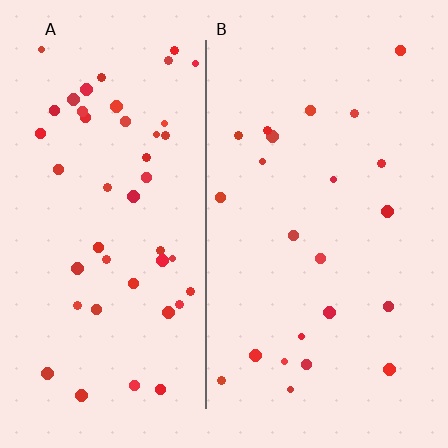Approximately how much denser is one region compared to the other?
Approximately 2.1× — region A over region B.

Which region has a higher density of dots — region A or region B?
A (the left).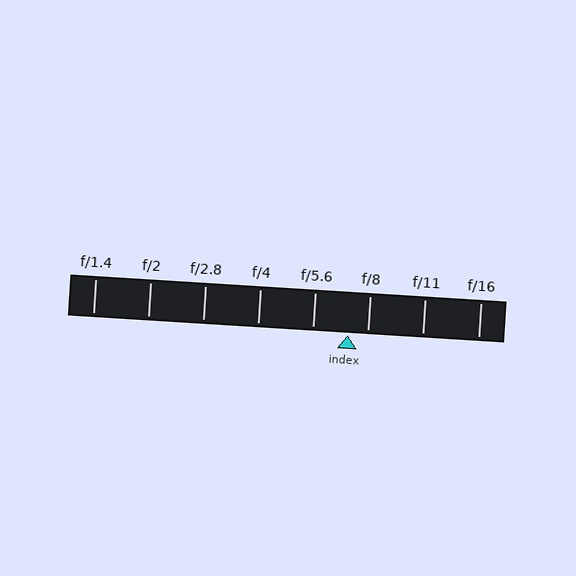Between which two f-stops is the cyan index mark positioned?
The index mark is between f/5.6 and f/8.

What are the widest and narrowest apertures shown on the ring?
The widest aperture shown is f/1.4 and the narrowest is f/16.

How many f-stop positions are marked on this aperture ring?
There are 8 f-stop positions marked.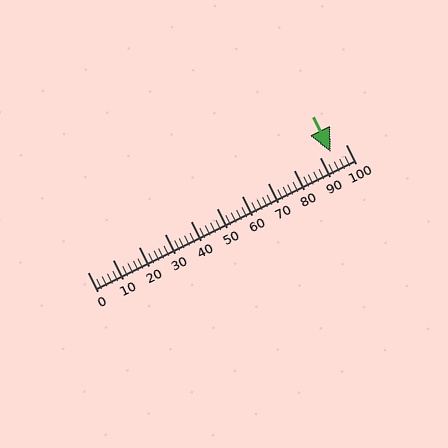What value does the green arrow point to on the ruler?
The green arrow points to approximately 94.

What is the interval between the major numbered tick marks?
The major tick marks are spaced 10 units apart.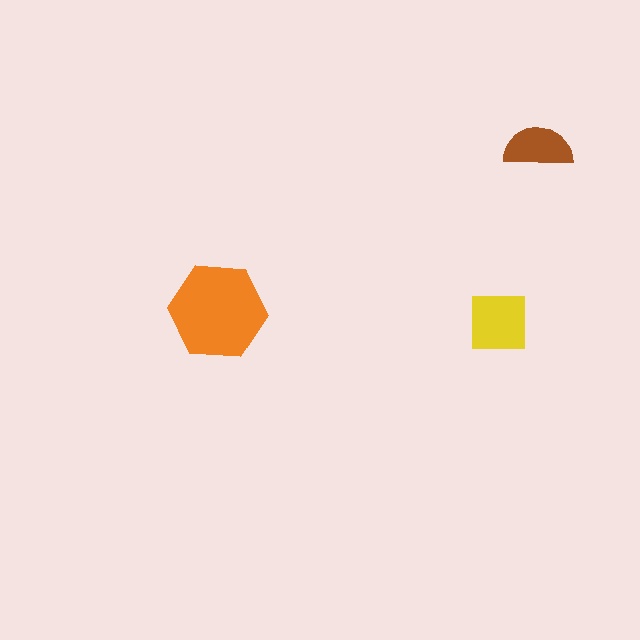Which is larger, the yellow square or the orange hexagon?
The orange hexagon.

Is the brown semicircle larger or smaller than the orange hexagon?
Smaller.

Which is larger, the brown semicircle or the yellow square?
The yellow square.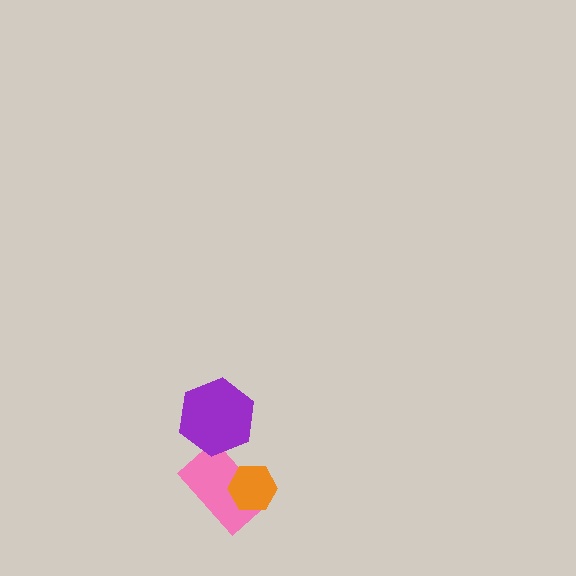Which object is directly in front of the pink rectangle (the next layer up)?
The orange hexagon is directly in front of the pink rectangle.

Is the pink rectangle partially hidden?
Yes, it is partially covered by another shape.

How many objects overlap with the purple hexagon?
1 object overlaps with the purple hexagon.